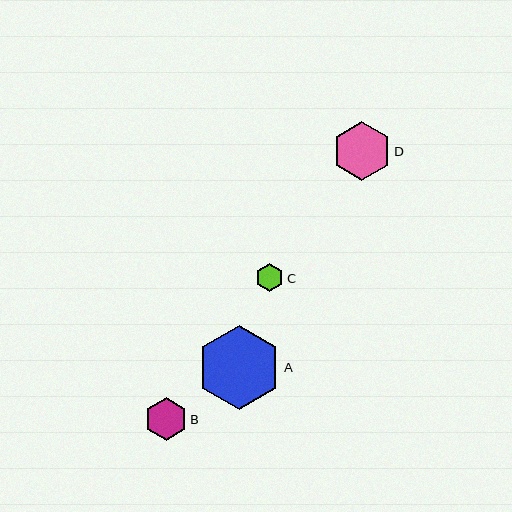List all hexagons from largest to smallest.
From largest to smallest: A, D, B, C.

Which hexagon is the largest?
Hexagon A is the largest with a size of approximately 84 pixels.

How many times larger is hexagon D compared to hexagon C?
Hexagon D is approximately 2.1 times the size of hexagon C.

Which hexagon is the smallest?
Hexagon C is the smallest with a size of approximately 28 pixels.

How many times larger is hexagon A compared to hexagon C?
Hexagon A is approximately 3.0 times the size of hexagon C.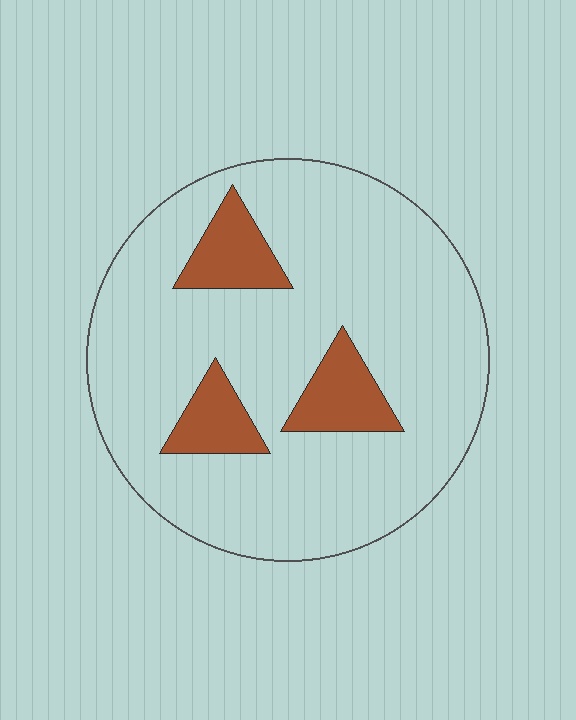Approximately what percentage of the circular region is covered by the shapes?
Approximately 15%.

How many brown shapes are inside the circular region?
3.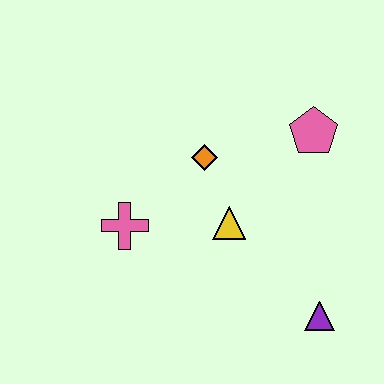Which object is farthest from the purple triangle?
The pink cross is farthest from the purple triangle.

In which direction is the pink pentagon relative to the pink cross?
The pink pentagon is to the right of the pink cross.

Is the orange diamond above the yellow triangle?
Yes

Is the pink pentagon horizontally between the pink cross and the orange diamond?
No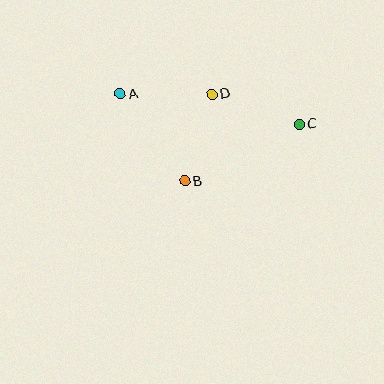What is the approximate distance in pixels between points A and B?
The distance between A and B is approximately 108 pixels.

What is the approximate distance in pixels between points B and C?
The distance between B and C is approximately 128 pixels.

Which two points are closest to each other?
Points B and D are closest to each other.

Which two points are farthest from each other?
Points A and C are farthest from each other.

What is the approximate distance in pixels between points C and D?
The distance between C and D is approximately 93 pixels.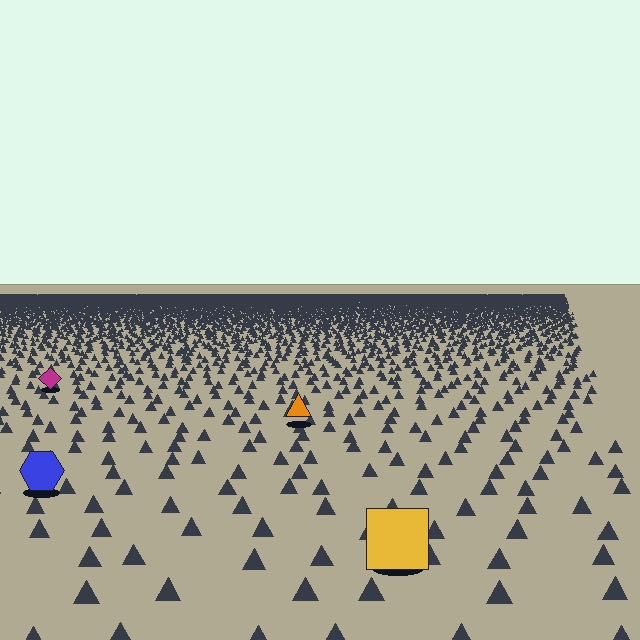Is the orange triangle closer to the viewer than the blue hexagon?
No. The blue hexagon is closer — you can tell from the texture gradient: the ground texture is coarser near it.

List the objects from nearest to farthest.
From nearest to farthest: the yellow square, the blue hexagon, the orange triangle, the magenta diamond.